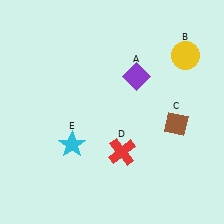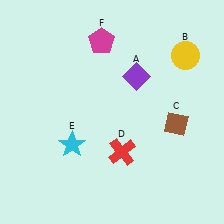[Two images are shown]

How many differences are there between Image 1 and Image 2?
There is 1 difference between the two images.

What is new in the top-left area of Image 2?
A magenta pentagon (F) was added in the top-left area of Image 2.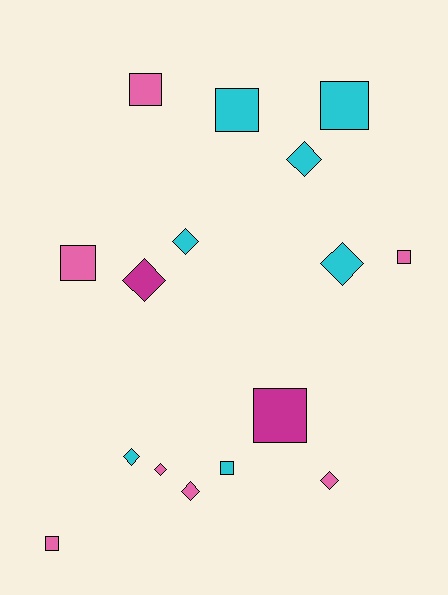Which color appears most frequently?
Pink, with 7 objects.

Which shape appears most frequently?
Square, with 8 objects.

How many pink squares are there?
There are 4 pink squares.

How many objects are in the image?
There are 16 objects.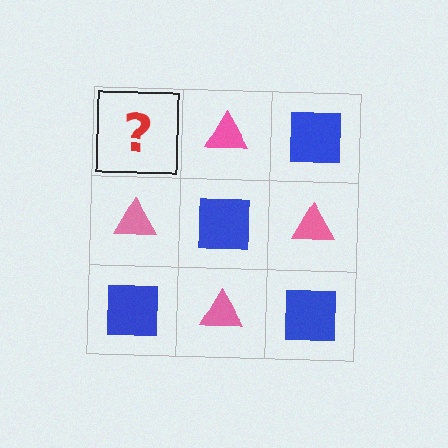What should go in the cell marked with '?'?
The missing cell should contain a blue square.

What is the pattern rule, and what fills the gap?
The rule is that it alternates blue square and pink triangle in a checkerboard pattern. The gap should be filled with a blue square.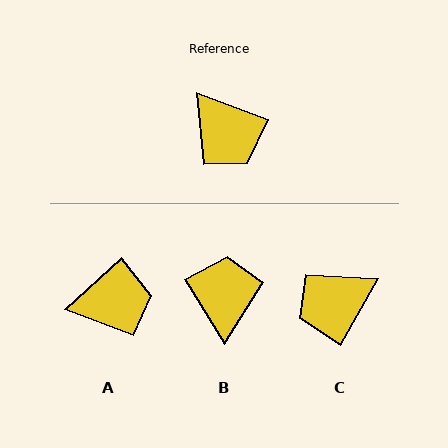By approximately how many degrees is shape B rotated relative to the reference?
Approximately 142 degrees counter-clockwise.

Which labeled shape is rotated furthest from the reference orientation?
B, about 142 degrees away.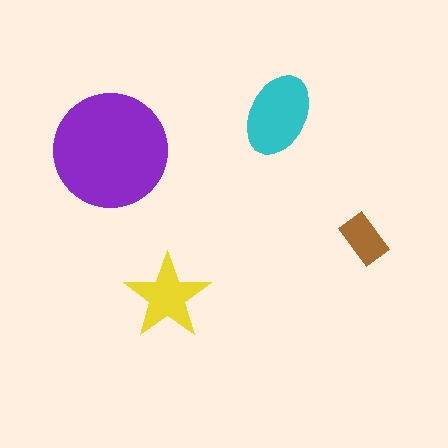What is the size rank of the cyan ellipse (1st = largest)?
2nd.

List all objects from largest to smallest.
The purple circle, the cyan ellipse, the yellow star, the brown rectangle.